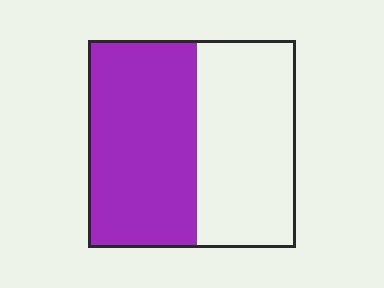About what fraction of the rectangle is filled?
About one half (1/2).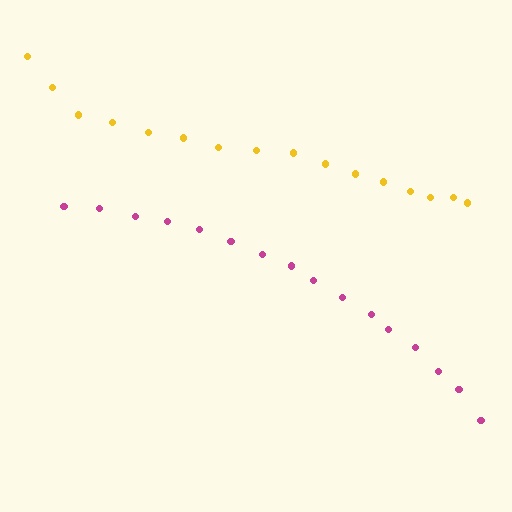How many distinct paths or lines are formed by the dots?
There are 2 distinct paths.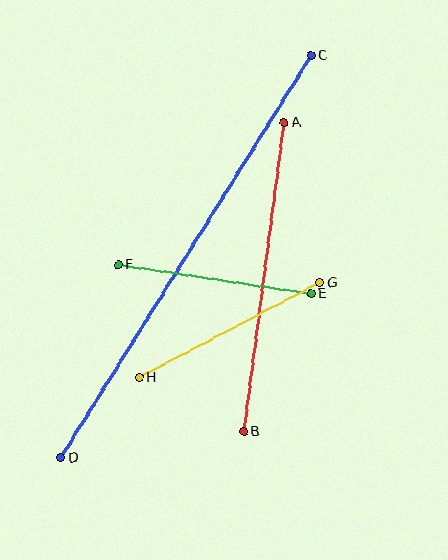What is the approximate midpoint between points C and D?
The midpoint is at approximately (186, 257) pixels.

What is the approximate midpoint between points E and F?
The midpoint is at approximately (215, 279) pixels.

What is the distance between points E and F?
The distance is approximately 195 pixels.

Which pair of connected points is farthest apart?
Points C and D are farthest apart.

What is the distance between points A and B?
The distance is approximately 312 pixels.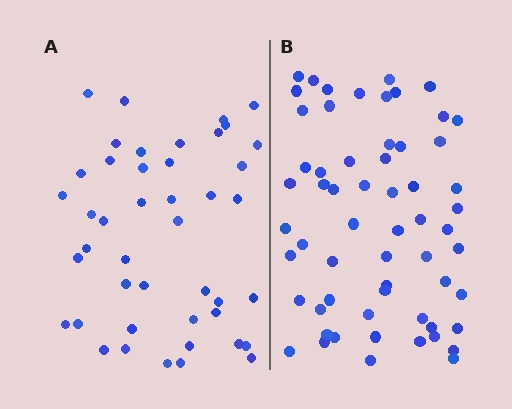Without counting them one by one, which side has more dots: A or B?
Region B (the right region) has more dots.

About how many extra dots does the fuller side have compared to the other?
Region B has approximately 15 more dots than region A.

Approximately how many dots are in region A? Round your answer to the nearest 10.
About 40 dots. (The exact count is 44, which rounds to 40.)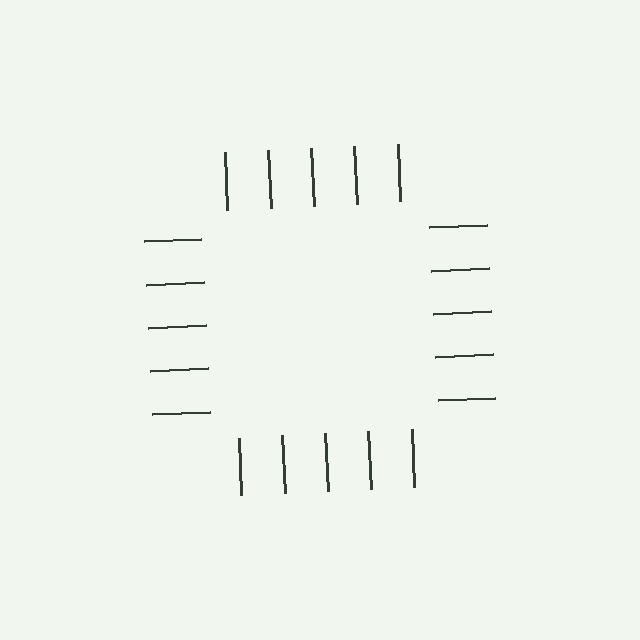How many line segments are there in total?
20 — 5 along each of the 4 edges.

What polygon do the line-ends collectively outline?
An illusory square — the line segments terminate on its edges but no continuous stroke is drawn.